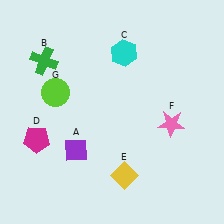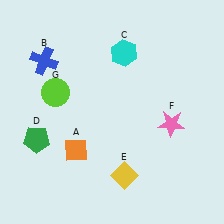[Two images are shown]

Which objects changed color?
A changed from purple to orange. B changed from green to blue. D changed from magenta to green.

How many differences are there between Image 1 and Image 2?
There are 3 differences between the two images.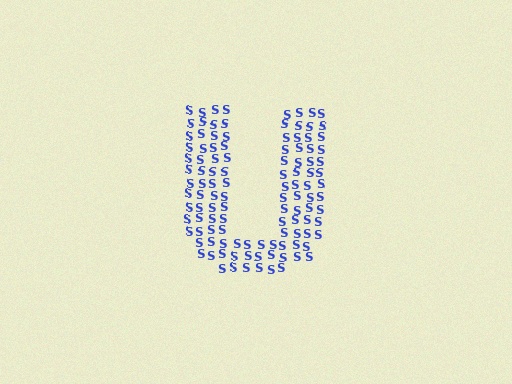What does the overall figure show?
The overall figure shows the letter U.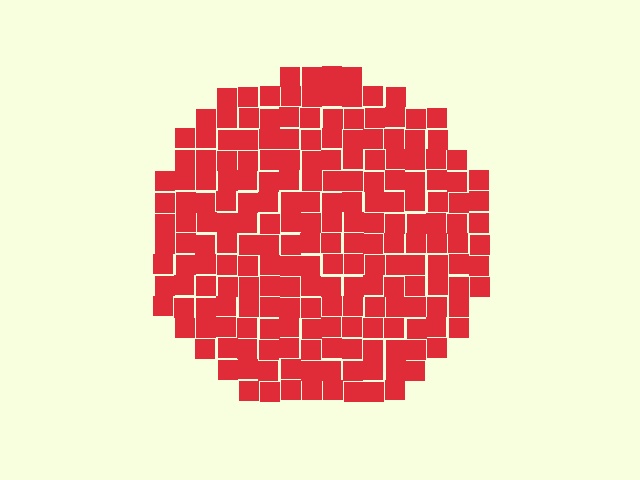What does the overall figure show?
The overall figure shows a circle.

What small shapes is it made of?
It is made of small squares.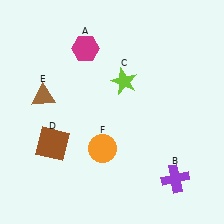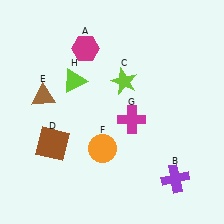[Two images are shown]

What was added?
A magenta cross (G), a lime triangle (H) were added in Image 2.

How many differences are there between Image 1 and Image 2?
There are 2 differences between the two images.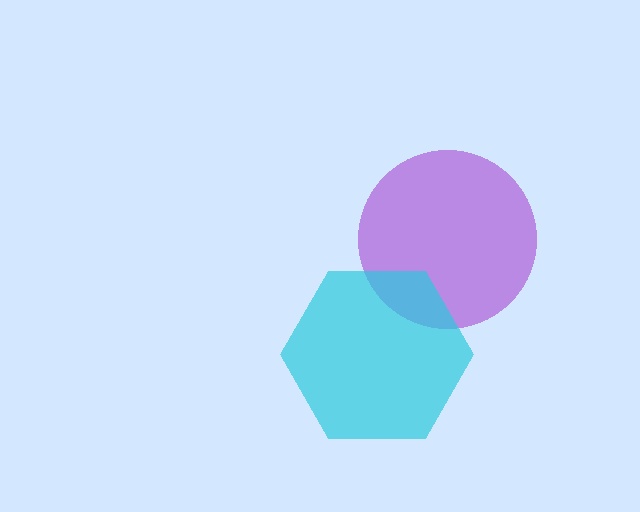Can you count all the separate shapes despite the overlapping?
Yes, there are 2 separate shapes.